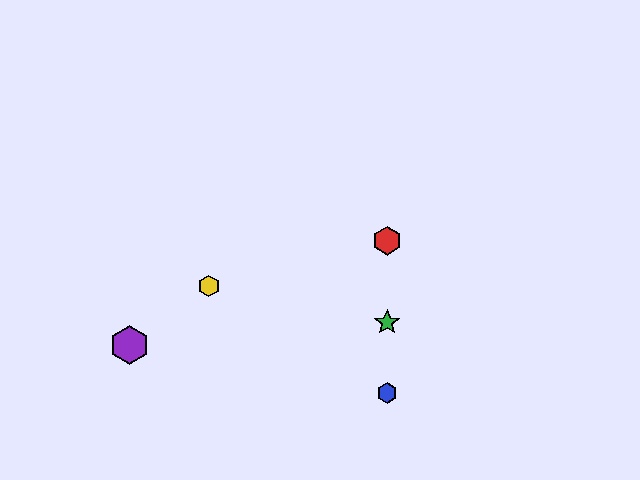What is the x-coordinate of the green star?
The green star is at x≈387.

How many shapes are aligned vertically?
3 shapes (the red hexagon, the blue hexagon, the green star) are aligned vertically.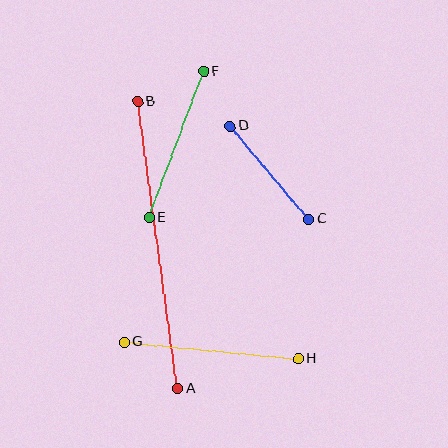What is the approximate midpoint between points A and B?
The midpoint is at approximately (158, 245) pixels.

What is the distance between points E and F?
The distance is approximately 156 pixels.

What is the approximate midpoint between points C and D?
The midpoint is at approximately (269, 173) pixels.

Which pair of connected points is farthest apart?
Points A and B are farthest apart.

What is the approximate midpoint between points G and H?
The midpoint is at approximately (211, 350) pixels.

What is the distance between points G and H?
The distance is approximately 175 pixels.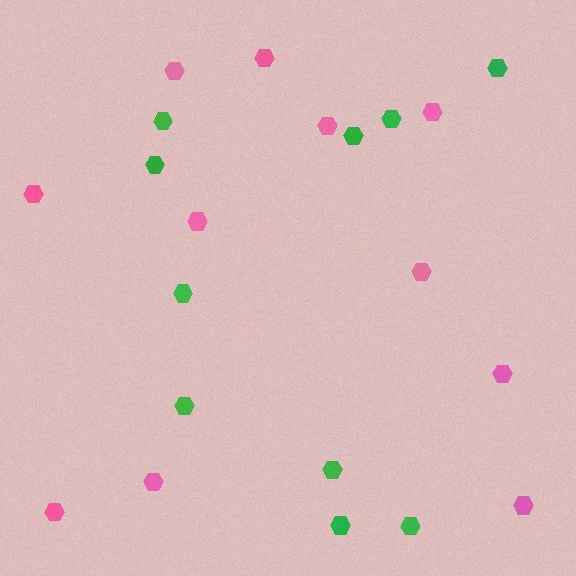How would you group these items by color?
There are 2 groups: one group of green hexagons (10) and one group of pink hexagons (11).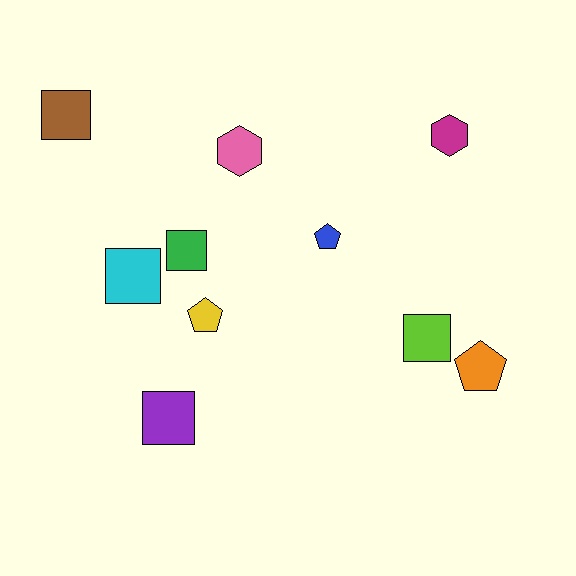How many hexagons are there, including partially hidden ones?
There are 2 hexagons.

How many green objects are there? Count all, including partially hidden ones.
There is 1 green object.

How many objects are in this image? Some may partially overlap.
There are 10 objects.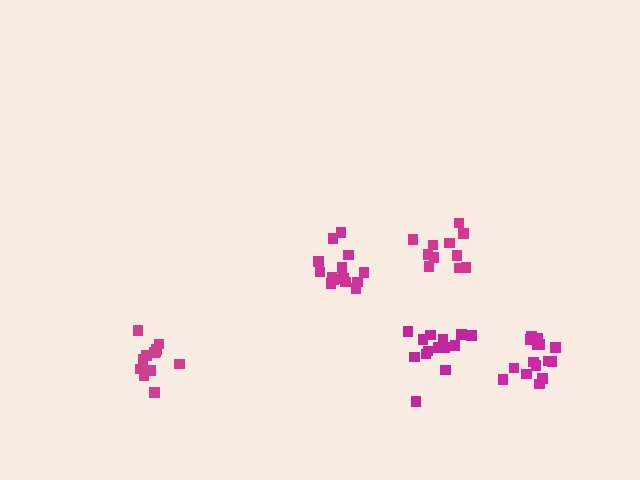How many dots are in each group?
Group 1: 11 dots, Group 2: 15 dots, Group 3: 16 dots, Group 4: 12 dots, Group 5: 14 dots (68 total).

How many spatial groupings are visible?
There are 5 spatial groupings.